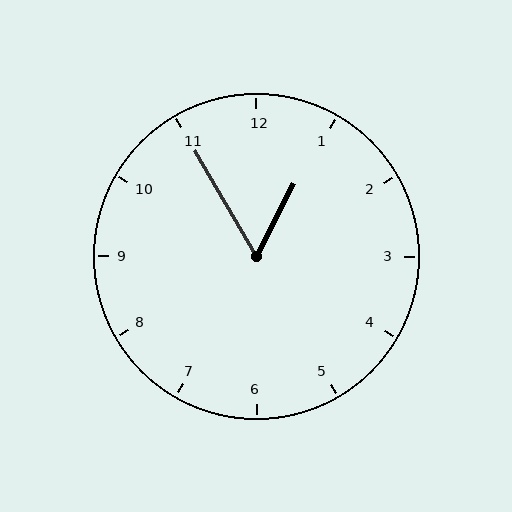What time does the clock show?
12:55.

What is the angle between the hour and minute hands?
Approximately 58 degrees.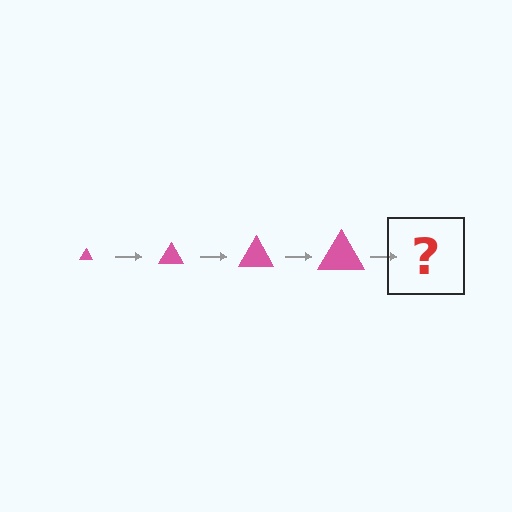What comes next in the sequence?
The next element should be a pink triangle, larger than the previous one.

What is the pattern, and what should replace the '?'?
The pattern is that the triangle gets progressively larger each step. The '?' should be a pink triangle, larger than the previous one.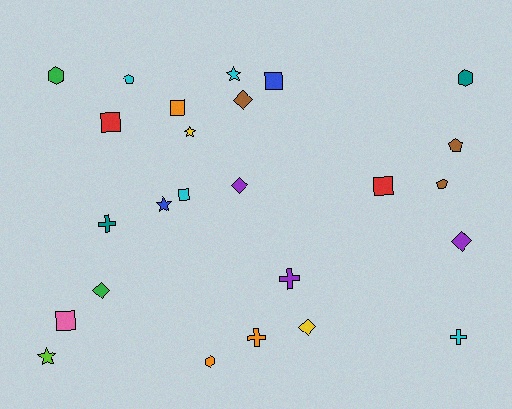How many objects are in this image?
There are 25 objects.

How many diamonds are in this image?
There are 5 diamonds.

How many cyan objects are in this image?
There are 4 cyan objects.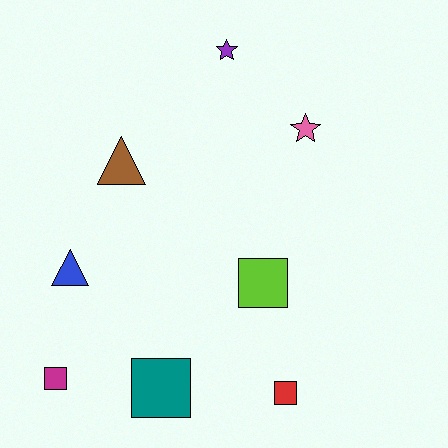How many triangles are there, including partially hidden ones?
There are 2 triangles.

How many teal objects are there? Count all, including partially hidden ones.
There is 1 teal object.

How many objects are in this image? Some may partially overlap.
There are 8 objects.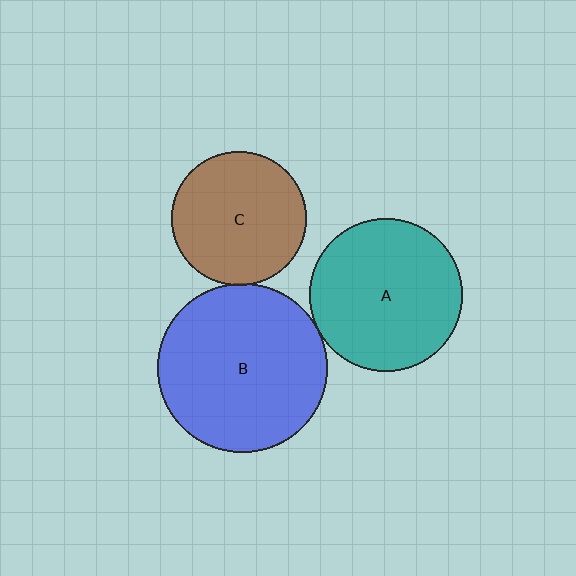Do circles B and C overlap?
Yes.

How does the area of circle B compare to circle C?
Approximately 1.6 times.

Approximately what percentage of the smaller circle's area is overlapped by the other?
Approximately 5%.